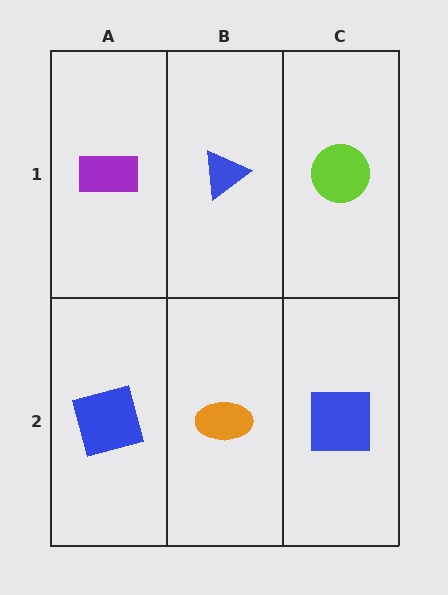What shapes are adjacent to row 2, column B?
A blue triangle (row 1, column B), a blue square (row 2, column A), a blue square (row 2, column C).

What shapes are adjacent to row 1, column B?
An orange ellipse (row 2, column B), a purple rectangle (row 1, column A), a lime circle (row 1, column C).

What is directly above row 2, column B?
A blue triangle.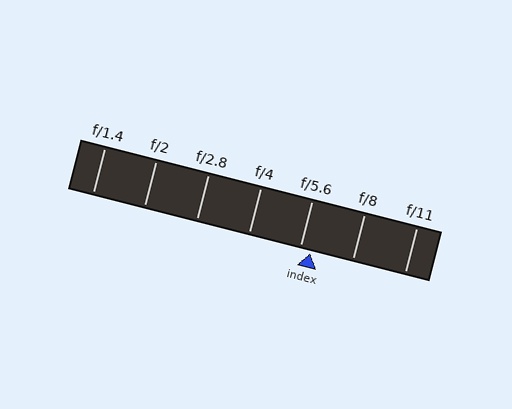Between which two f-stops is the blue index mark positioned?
The index mark is between f/5.6 and f/8.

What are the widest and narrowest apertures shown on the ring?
The widest aperture shown is f/1.4 and the narrowest is f/11.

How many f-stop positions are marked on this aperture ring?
There are 7 f-stop positions marked.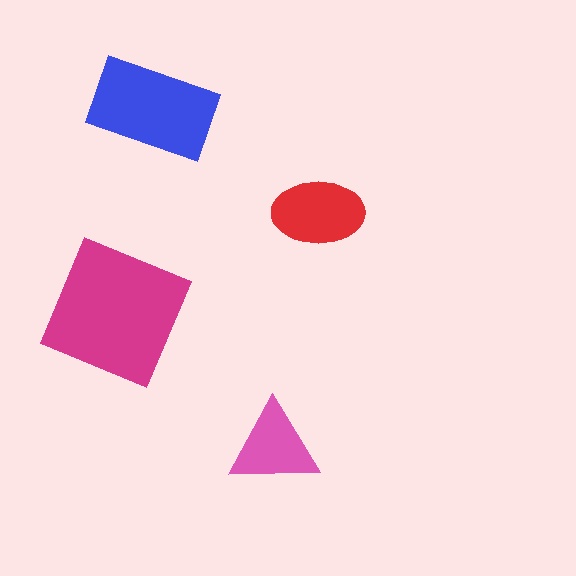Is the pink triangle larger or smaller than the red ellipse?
Smaller.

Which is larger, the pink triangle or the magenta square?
The magenta square.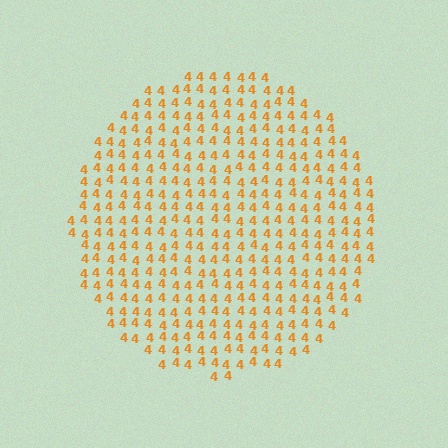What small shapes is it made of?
It is made of small digit 4's.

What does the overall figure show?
The overall figure shows a circle.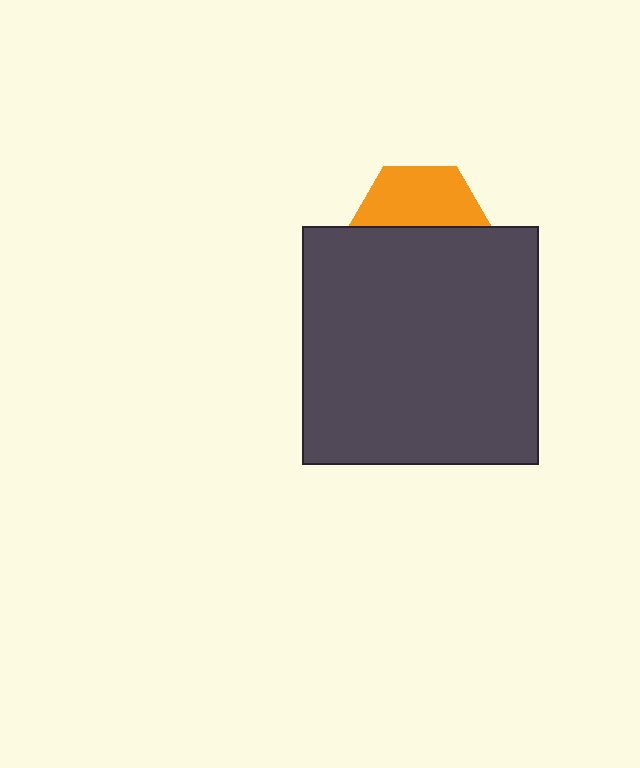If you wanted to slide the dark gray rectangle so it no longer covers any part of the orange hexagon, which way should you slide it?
Slide it down — that is the most direct way to separate the two shapes.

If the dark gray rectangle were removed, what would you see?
You would see the complete orange hexagon.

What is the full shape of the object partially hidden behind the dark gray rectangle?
The partially hidden object is an orange hexagon.